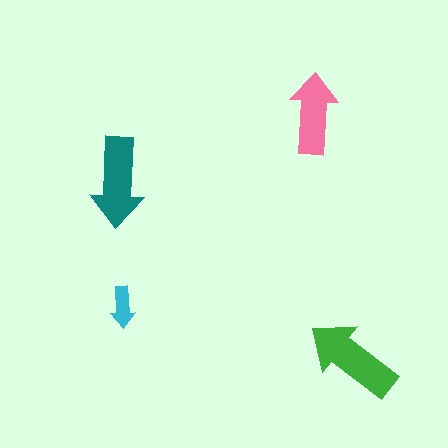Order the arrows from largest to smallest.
the green one, the teal one, the pink one, the cyan one.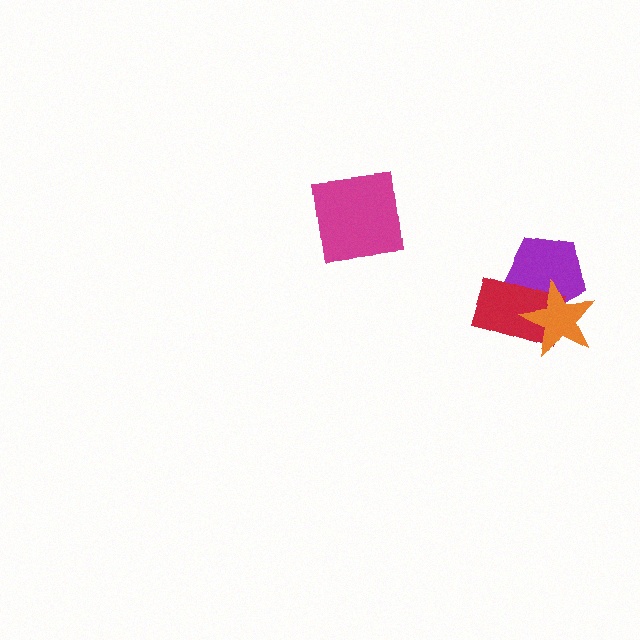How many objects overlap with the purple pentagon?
2 objects overlap with the purple pentagon.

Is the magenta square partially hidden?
No, no other shape covers it.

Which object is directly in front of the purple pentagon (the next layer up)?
The red rectangle is directly in front of the purple pentagon.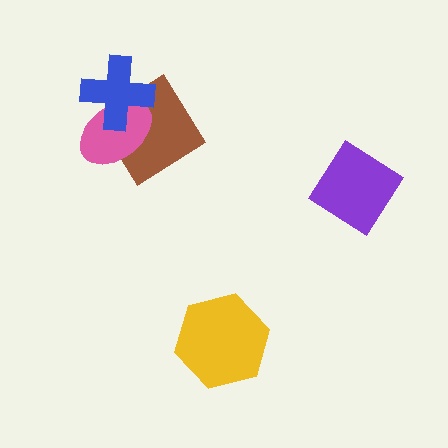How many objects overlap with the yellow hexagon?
0 objects overlap with the yellow hexagon.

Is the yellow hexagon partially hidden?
No, no other shape covers it.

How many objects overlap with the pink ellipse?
2 objects overlap with the pink ellipse.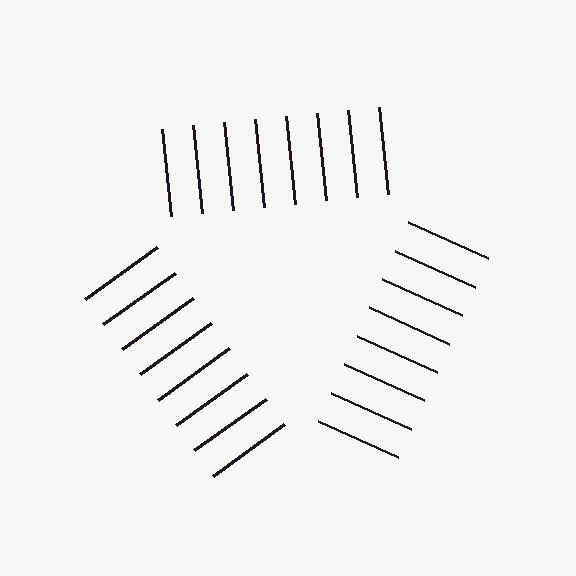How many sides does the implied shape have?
3 sides — the line-ends trace a triangle.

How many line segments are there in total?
24 — 8 along each of the 3 edges.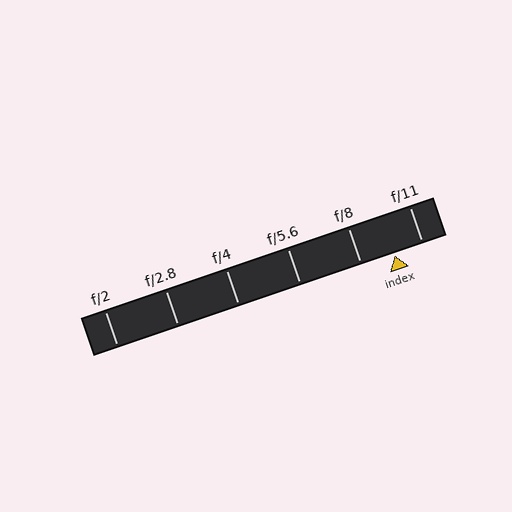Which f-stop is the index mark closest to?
The index mark is closest to f/11.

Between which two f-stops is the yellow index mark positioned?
The index mark is between f/8 and f/11.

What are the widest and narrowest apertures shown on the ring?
The widest aperture shown is f/2 and the narrowest is f/11.